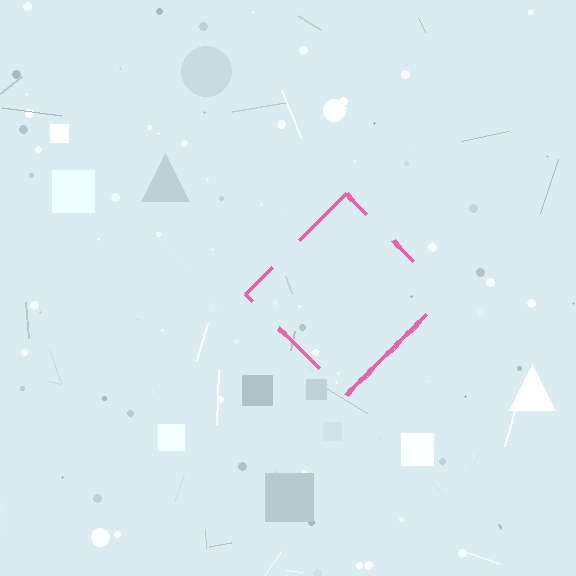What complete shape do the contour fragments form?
The contour fragments form a diamond.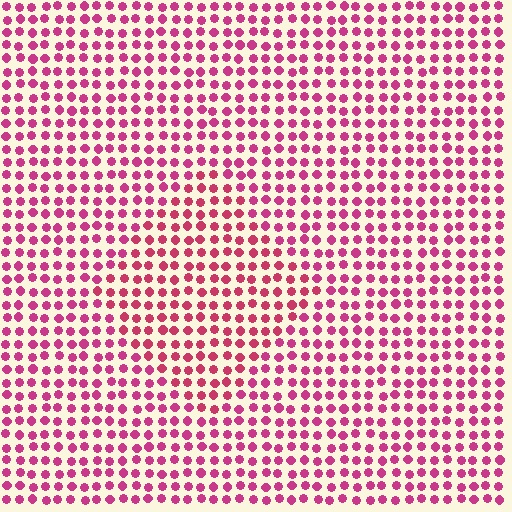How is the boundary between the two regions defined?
The boundary is defined purely by a slight shift in hue (about 14 degrees). Spacing, size, and orientation are identical on both sides.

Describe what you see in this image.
The image is filled with small magenta elements in a uniform arrangement. A diamond-shaped region is visible where the elements are tinted to a slightly different hue, forming a subtle color boundary.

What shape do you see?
I see a diamond.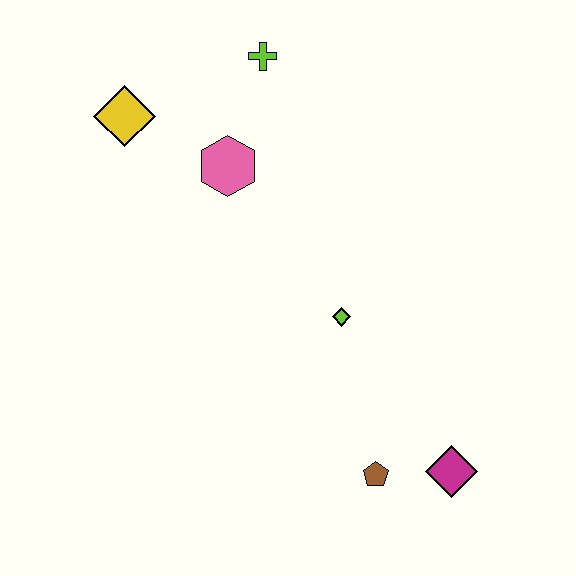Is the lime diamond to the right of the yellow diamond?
Yes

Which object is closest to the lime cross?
The pink hexagon is closest to the lime cross.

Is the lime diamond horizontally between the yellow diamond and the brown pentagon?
Yes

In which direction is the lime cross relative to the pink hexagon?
The lime cross is above the pink hexagon.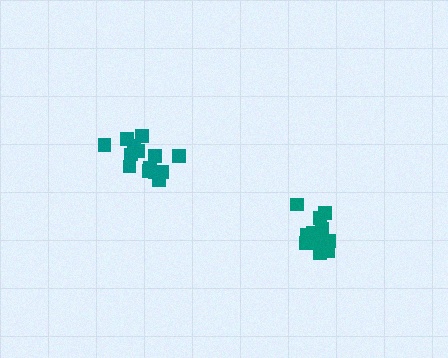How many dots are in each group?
Group 1: 14 dots, Group 2: 13 dots (27 total).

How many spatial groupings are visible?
There are 2 spatial groupings.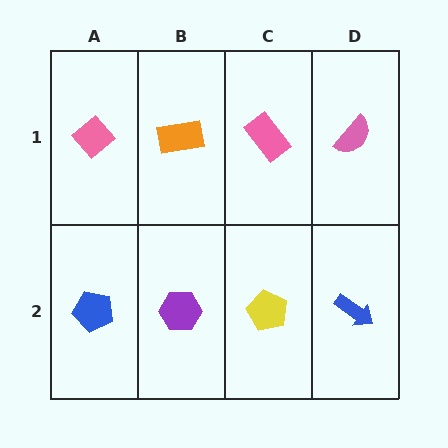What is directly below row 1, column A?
A blue pentagon.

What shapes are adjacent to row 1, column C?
A yellow pentagon (row 2, column C), an orange rectangle (row 1, column B), a pink semicircle (row 1, column D).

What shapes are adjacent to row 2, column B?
An orange rectangle (row 1, column B), a blue pentagon (row 2, column A), a yellow pentagon (row 2, column C).